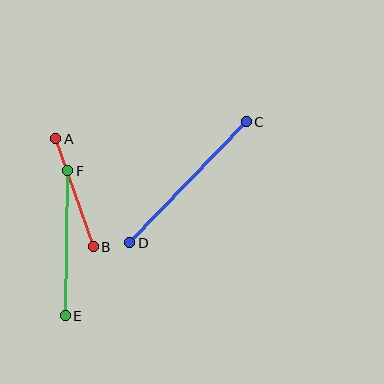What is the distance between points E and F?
The distance is approximately 145 pixels.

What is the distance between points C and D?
The distance is approximately 168 pixels.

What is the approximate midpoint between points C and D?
The midpoint is at approximately (188, 182) pixels.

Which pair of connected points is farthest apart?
Points C and D are farthest apart.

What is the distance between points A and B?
The distance is approximately 114 pixels.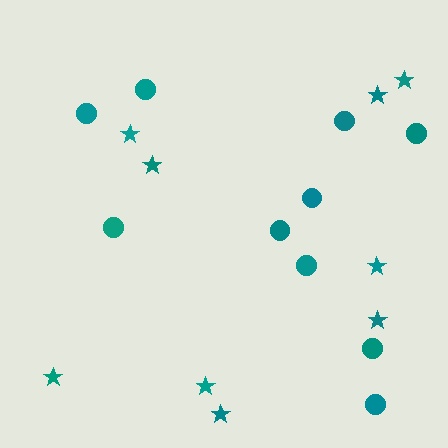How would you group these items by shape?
There are 2 groups: one group of circles (10) and one group of stars (9).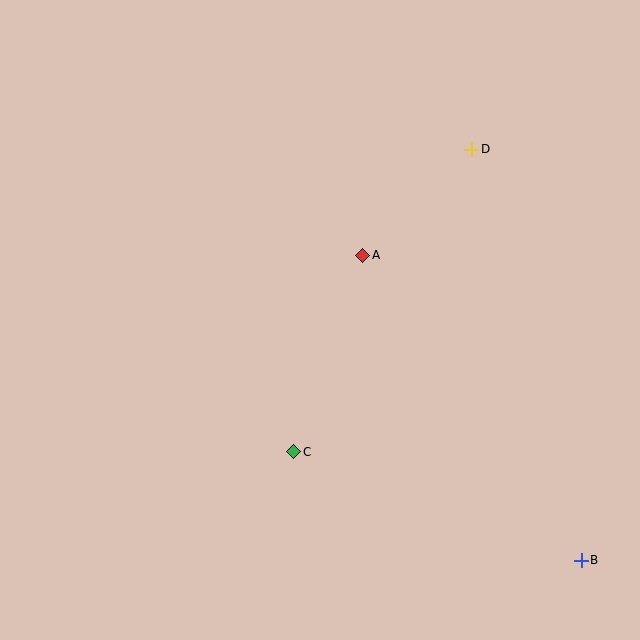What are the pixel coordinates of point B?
Point B is at (581, 560).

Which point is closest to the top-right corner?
Point D is closest to the top-right corner.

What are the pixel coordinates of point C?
Point C is at (294, 452).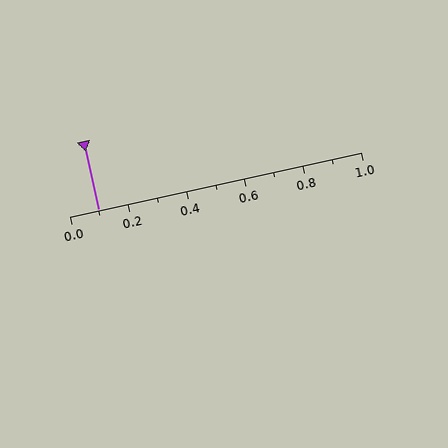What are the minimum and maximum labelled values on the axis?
The axis runs from 0.0 to 1.0.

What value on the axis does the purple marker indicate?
The marker indicates approximately 0.1.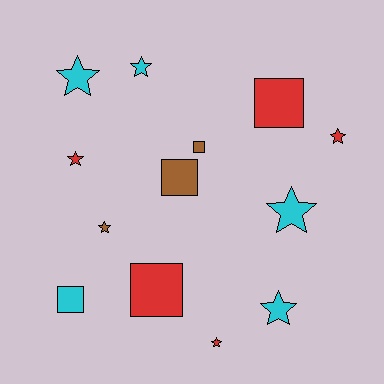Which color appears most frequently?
Cyan, with 5 objects.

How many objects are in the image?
There are 13 objects.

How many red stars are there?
There are 3 red stars.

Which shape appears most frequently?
Star, with 8 objects.